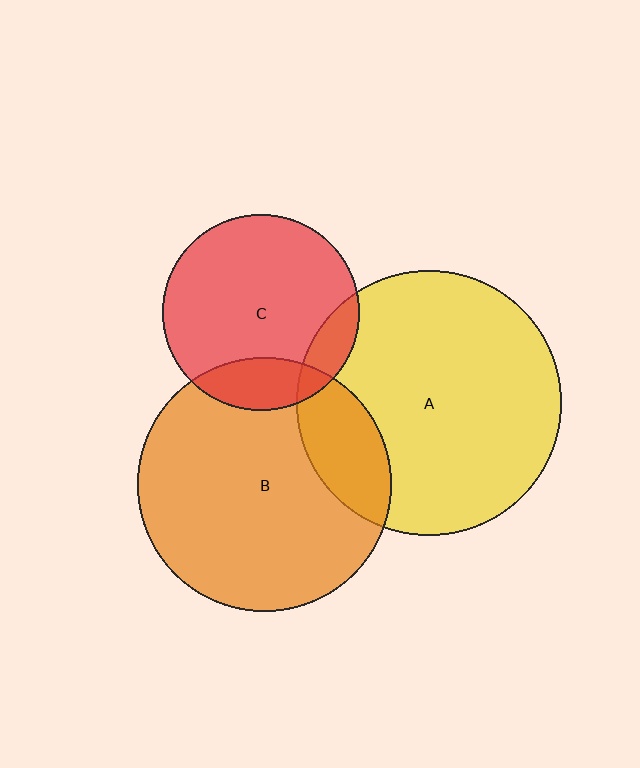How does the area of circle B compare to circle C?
Approximately 1.7 times.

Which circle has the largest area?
Circle A (yellow).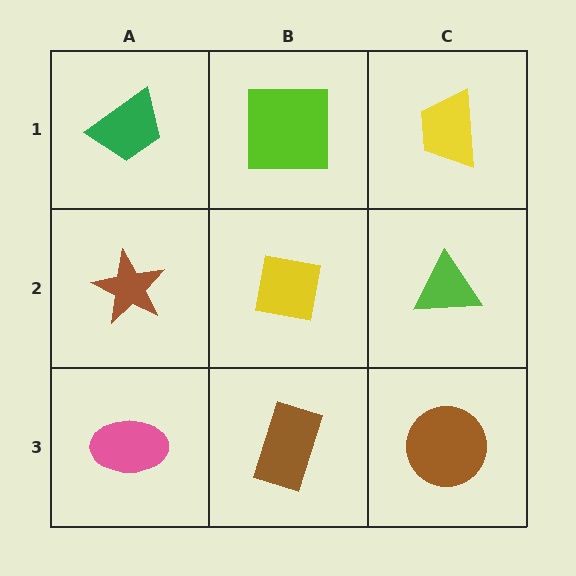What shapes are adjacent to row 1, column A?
A brown star (row 2, column A), a lime square (row 1, column B).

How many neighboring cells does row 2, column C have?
3.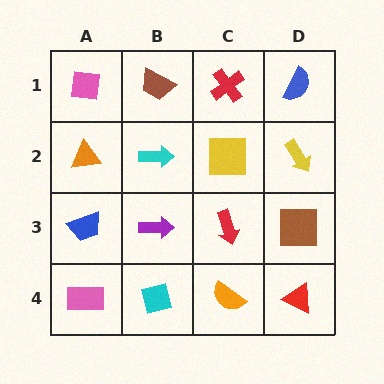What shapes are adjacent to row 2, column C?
A red cross (row 1, column C), a red arrow (row 3, column C), a cyan arrow (row 2, column B), a yellow arrow (row 2, column D).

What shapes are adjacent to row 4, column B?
A purple arrow (row 3, column B), a pink rectangle (row 4, column A), an orange semicircle (row 4, column C).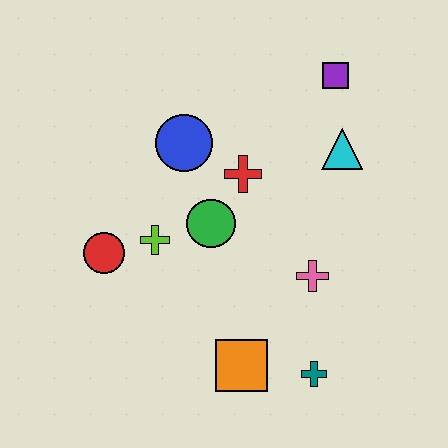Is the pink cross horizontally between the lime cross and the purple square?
Yes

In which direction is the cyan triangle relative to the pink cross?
The cyan triangle is above the pink cross.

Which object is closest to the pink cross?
The teal cross is closest to the pink cross.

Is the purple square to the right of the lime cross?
Yes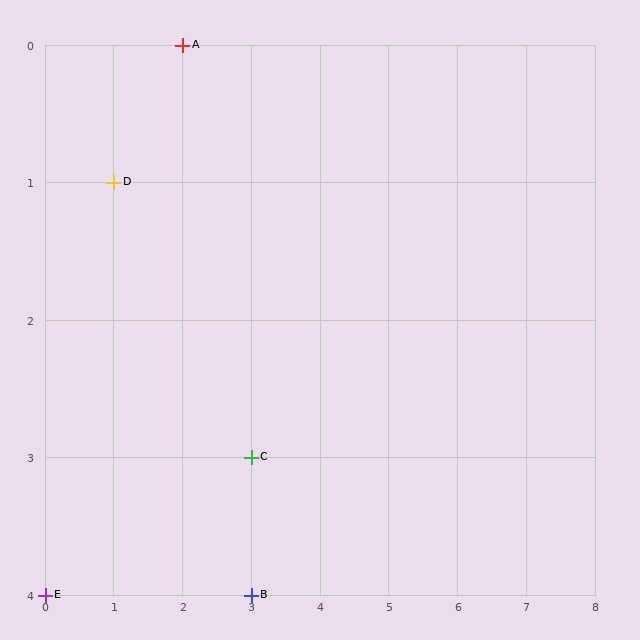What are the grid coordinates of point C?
Point C is at grid coordinates (3, 3).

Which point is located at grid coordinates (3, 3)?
Point C is at (3, 3).